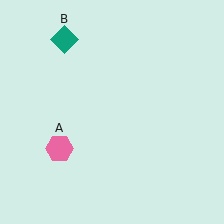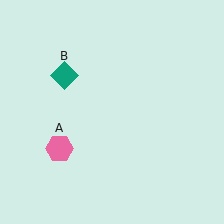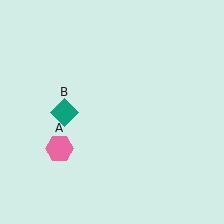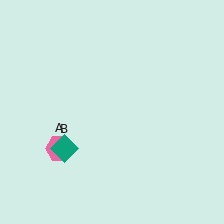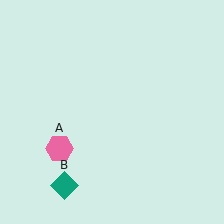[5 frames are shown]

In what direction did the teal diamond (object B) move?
The teal diamond (object B) moved down.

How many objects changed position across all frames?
1 object changed position: teal diamond (object B).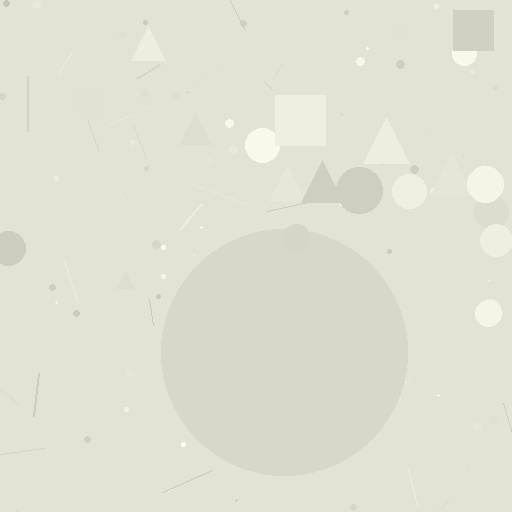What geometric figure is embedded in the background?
A circle is embedded in the background.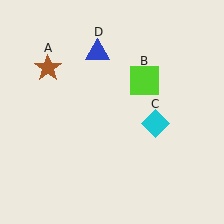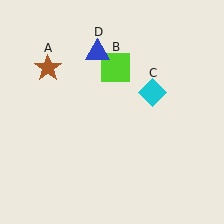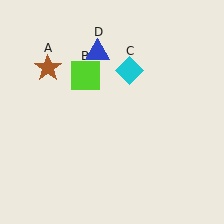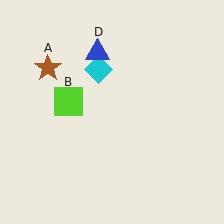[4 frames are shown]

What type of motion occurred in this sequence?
The lime square (object B), cyan diamond (object C) rotated counterclockwise around the center of the scene.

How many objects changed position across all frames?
2 objects changed position: lime square (object B), cyan diamond (object C).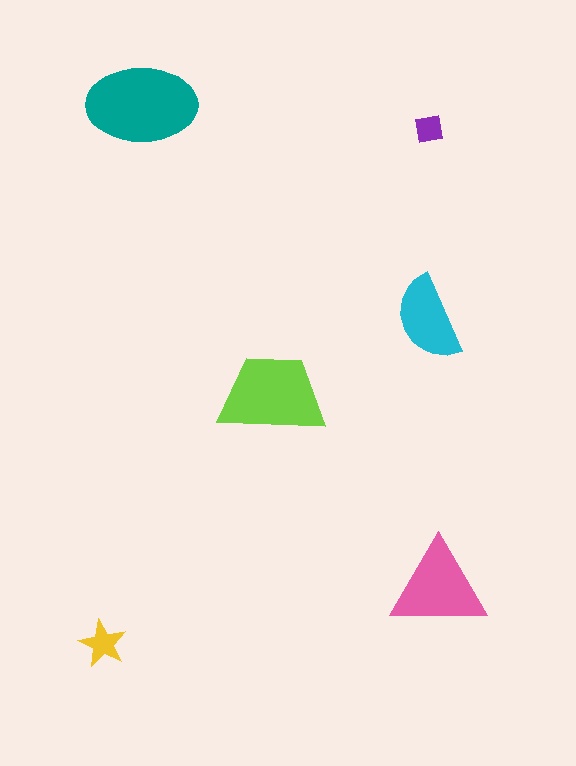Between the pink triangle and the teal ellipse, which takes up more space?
The teal ellipse.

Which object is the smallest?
The purple square.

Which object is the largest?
The teal ellipse.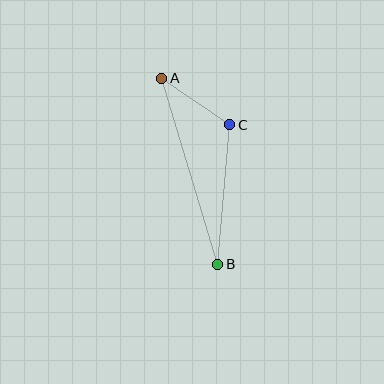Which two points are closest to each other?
Points A and C are closest to each other.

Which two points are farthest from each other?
Points A and B are farthest from each other.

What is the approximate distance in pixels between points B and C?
The distance between B and C is approximately 140 pixels.